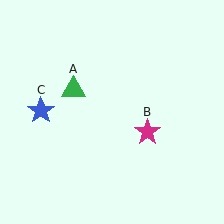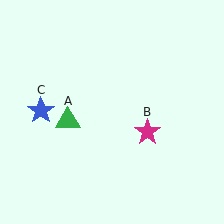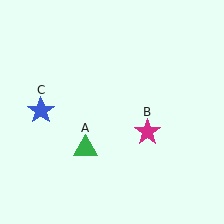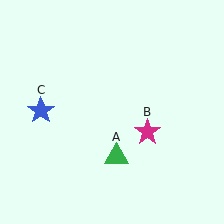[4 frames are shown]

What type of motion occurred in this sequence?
The green triangle (object A) rotated counterclockwise around the center of the scene.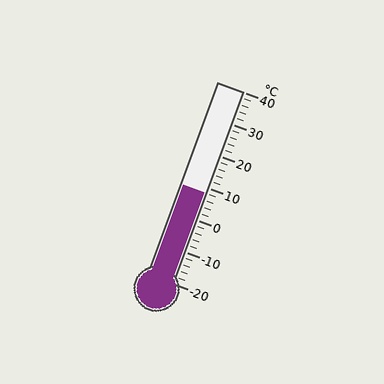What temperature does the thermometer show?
The thermometer shows approximately 8°C.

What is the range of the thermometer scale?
The thermometer scale ranges from -20°C to 40°C.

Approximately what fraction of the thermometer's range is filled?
The thermometer is filled to approximately 45% of its range.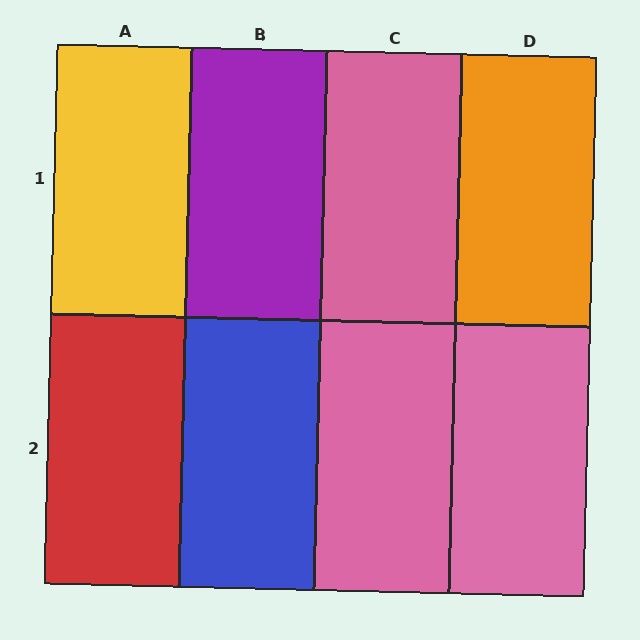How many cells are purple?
1 cell is purple.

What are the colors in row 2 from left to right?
Red, blue, pink, pink.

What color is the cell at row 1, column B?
Purple.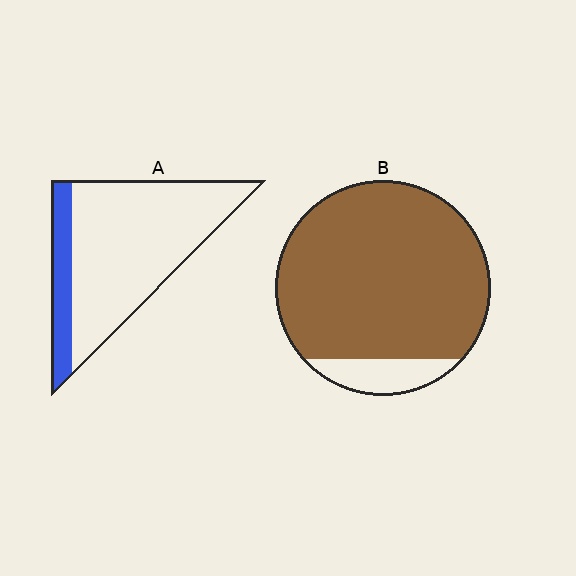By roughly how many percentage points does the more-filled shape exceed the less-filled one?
By roughly 70 percentage points (B over A).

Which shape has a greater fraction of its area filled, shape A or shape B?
Shape B.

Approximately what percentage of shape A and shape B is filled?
A is approximately 20% and B is approximately 90%.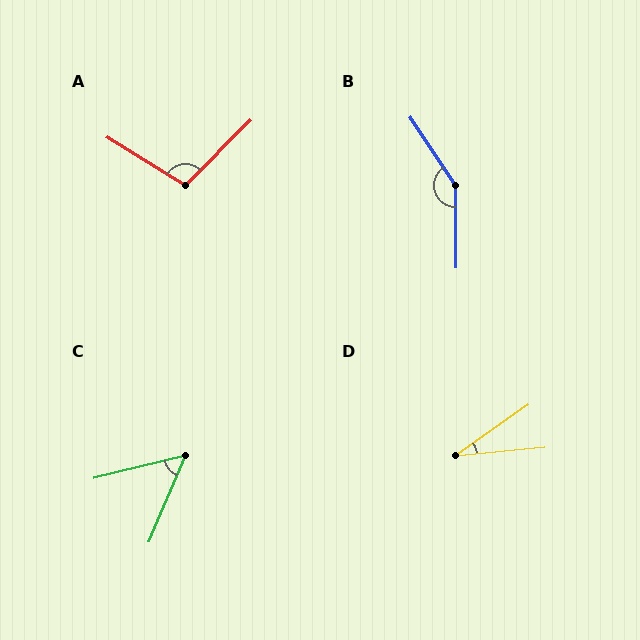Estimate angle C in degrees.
Approximately 53 degrees.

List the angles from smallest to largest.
D (30°), C (53°), A (104°), B (147°).